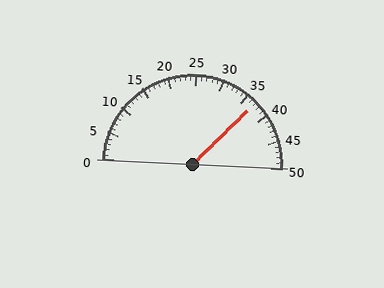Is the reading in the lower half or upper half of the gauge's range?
The reading is in the upper half of the range (0 to 50).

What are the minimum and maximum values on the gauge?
The gauge ranges from 0 to 50.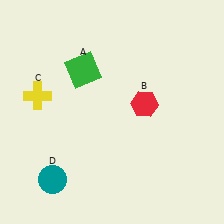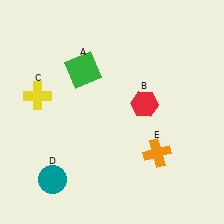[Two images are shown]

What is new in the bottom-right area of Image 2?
An orange cross (E) was added in the bottom-right area of Image 2.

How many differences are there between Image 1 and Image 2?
There is 1 difference between the two images.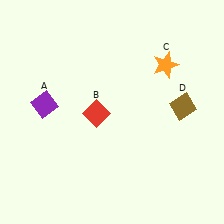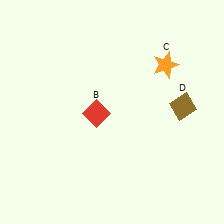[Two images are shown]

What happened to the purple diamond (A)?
The purple diamond (A) was removed in Image 2. It was in the top-left area of Image 1.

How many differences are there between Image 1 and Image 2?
There is 1 difference between the two images.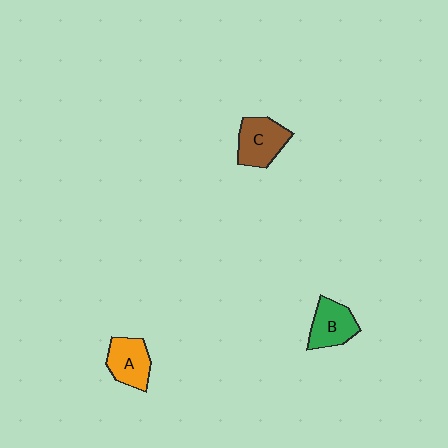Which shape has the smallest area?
Shape B (green).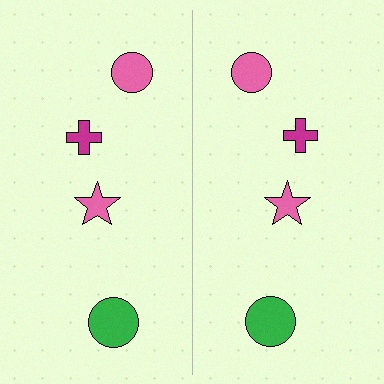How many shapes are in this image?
There are 8 shapes in this image.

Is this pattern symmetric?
Yes, this pattern has bilateral (reflection) symmetry.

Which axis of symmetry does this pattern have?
The pattern has a vertical axis of symmetry running through the center of the image.